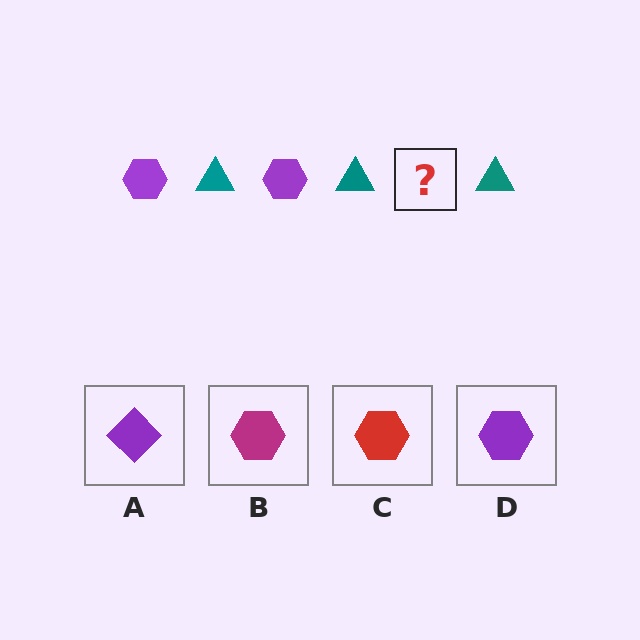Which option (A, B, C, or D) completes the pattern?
D.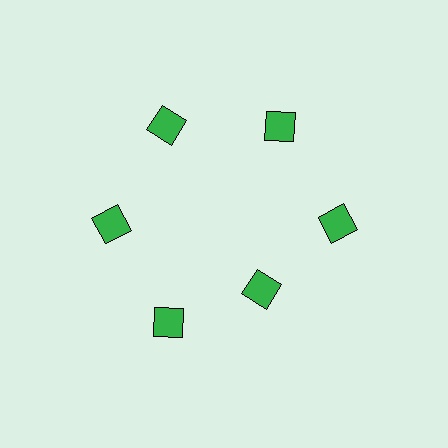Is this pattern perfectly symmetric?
No. The 6 green squares are arranged in a ring, but one element near the 5 o'clock position is pulled inward toward the center, breaking the 6-fold rotational symmetry.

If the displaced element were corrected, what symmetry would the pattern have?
It would have 6-fold rotational symmetry — the pattern would map onto itself every 60 degrees.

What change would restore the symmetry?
The symmetry would be restored by moving it outward, back onto the ring so that all 6 squares sit at equal angles and equal distance from the center.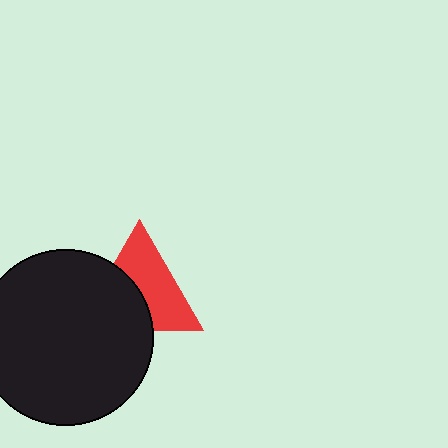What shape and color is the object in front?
The object in front is a black circle.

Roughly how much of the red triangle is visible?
About half of it is visible (roughly 56%).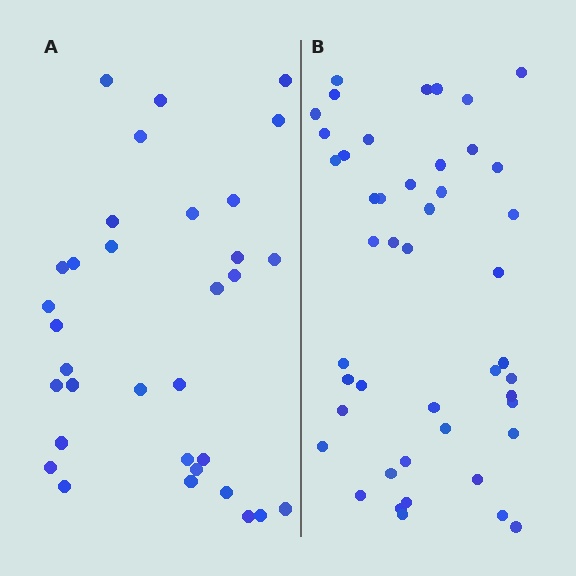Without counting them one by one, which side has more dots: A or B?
Region B (the right region) has more dots.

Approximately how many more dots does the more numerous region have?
Region B has approximately 15 more dots than region A.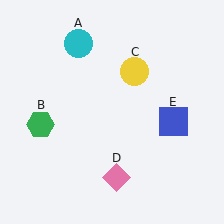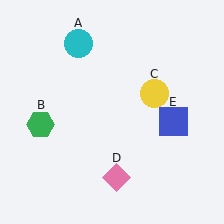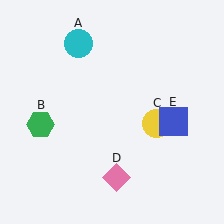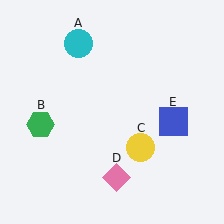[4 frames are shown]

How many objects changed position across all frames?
1 object changed position: yellow circle (object C).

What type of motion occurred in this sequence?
The yellow circle (object C) rotated clockwise around the center of the scene.